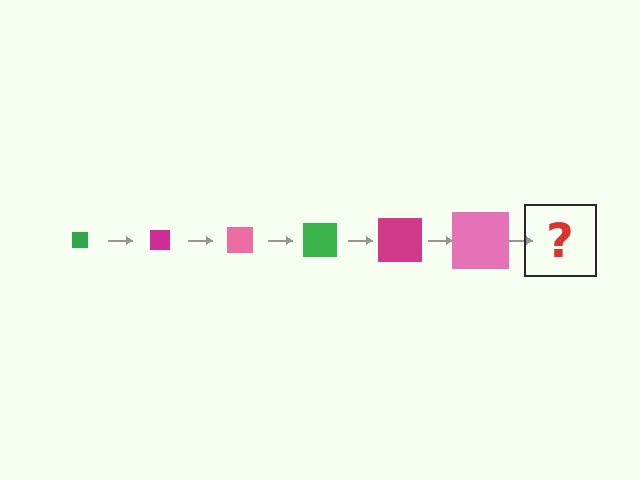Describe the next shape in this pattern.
It should be a green square, larger than the previous one.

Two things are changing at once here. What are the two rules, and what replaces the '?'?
The two rules are that the square grows larger each step and the color cycles through green, magenta, and pink. The '?' should be a green square, larger than the previous one.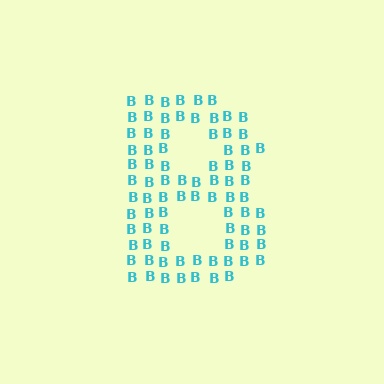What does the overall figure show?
The overall figure shows the letter B.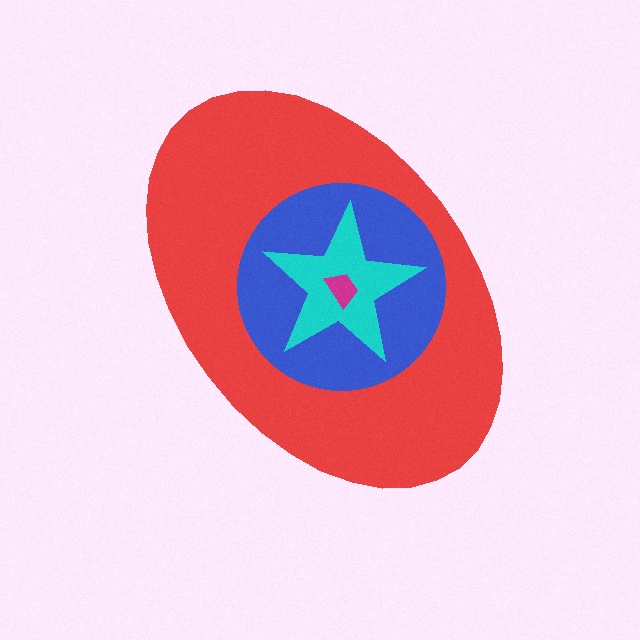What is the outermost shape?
The red ellipse.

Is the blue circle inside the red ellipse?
Yes.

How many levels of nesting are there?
4.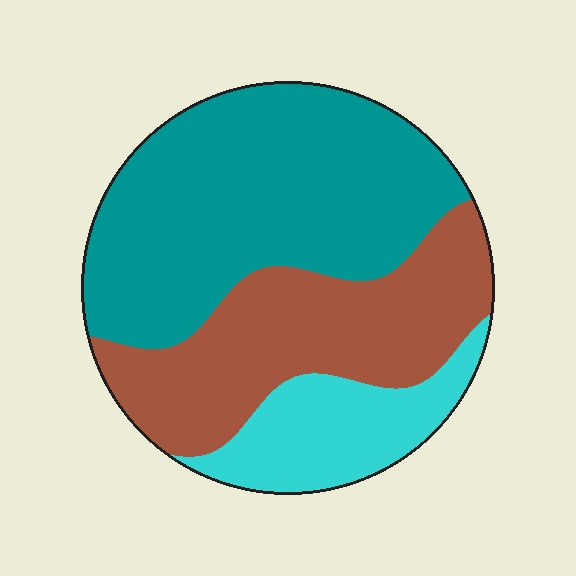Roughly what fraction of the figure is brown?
Brown covers about 35% of the figure.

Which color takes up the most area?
Teal, at roughly 50%.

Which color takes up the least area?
Cyan, at roughly 15%.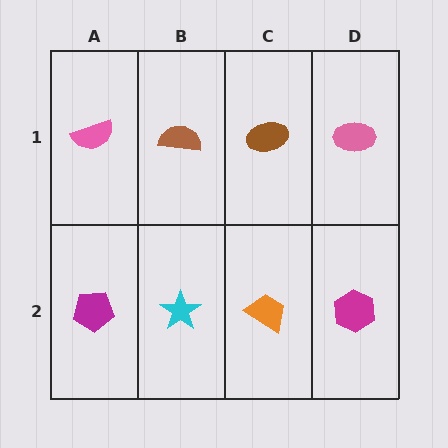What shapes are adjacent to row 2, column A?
A pink semicircle (row 1, column A), a cyan star (row 2, column B).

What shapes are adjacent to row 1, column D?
A magenta hexagon (row 2, column D), a brown ellipse (row 1, column C).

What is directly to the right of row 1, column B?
A brown ellipse.